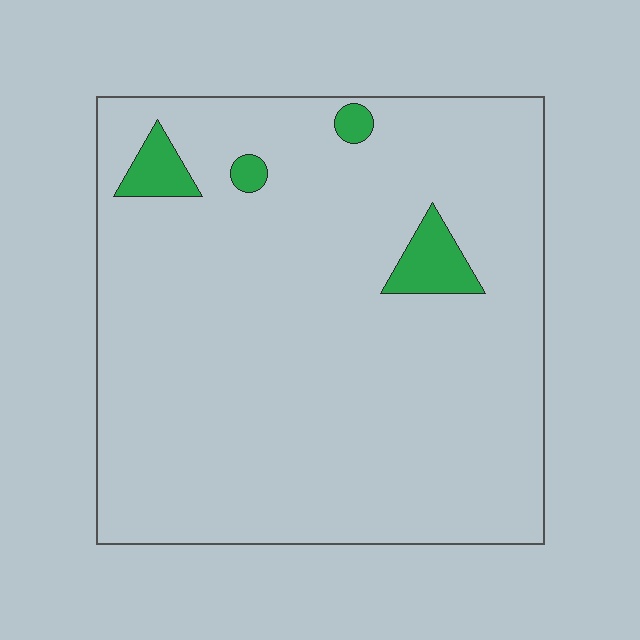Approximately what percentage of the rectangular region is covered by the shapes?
Approximately 5%.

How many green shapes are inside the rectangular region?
4.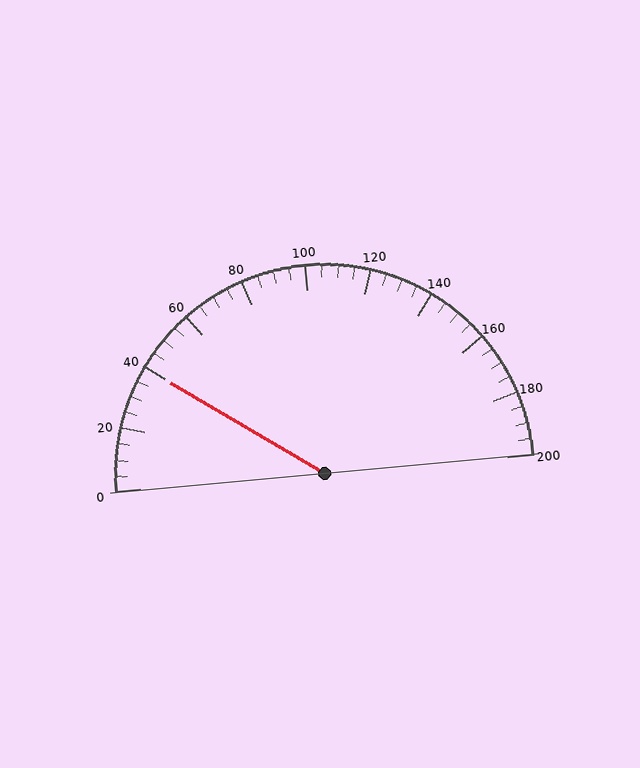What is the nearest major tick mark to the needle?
The nearest major tick mark is 40.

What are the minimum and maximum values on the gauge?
The gauge ranges from 0 to 200.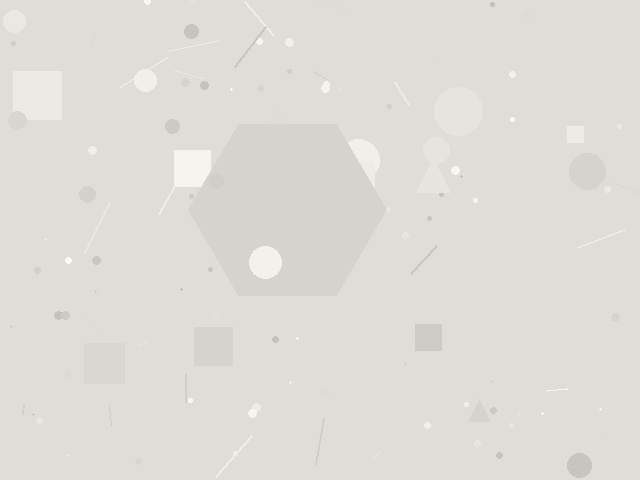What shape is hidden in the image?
A hexagon is hidden in the image.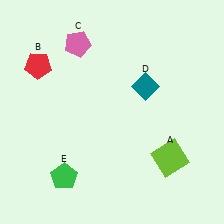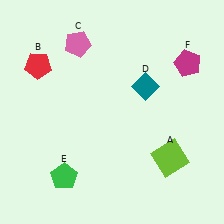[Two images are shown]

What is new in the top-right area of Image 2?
A magenta pentagon (F) was added in the top-right area of Image 2.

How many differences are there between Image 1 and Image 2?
There is 1 difference between the two images.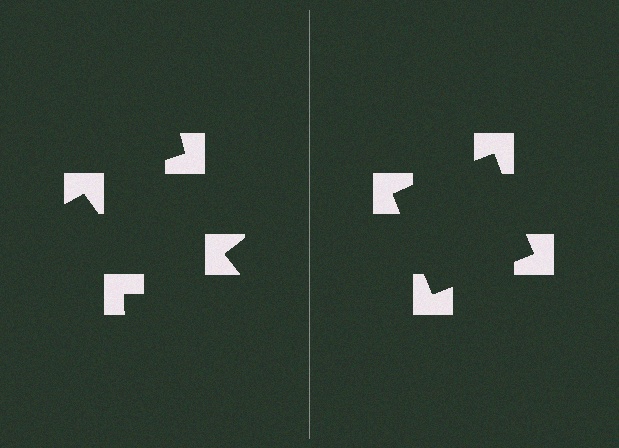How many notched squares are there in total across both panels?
8 — 4 on each side.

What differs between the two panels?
The notched squares are positioned identically on both sides; only the wedge orientations differ. On the right they align to a square; on the left they are misaligned.